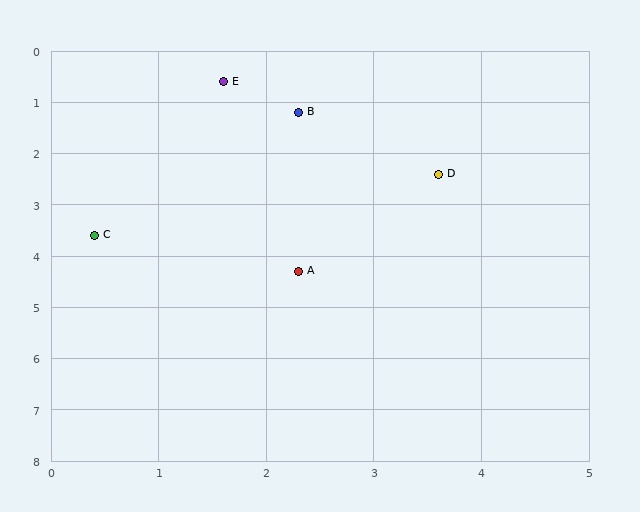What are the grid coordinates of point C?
Point C is at approximately (0.4, 3.6).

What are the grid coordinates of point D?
Point D is at approximately (3.6, 2.4).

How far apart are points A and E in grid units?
Points A and E are about 3.8 grid units apart.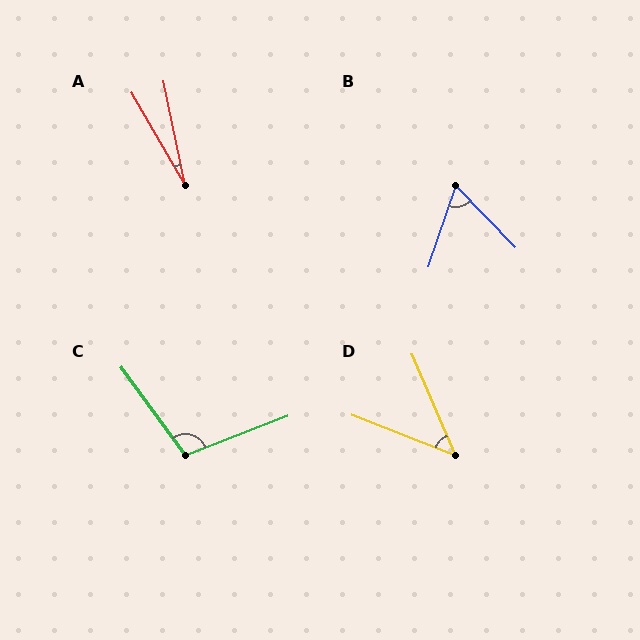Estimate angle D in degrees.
Approximately 46 degrees.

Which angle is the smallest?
A, at approximately 19 degrees.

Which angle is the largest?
C, at approximately 105 degrees.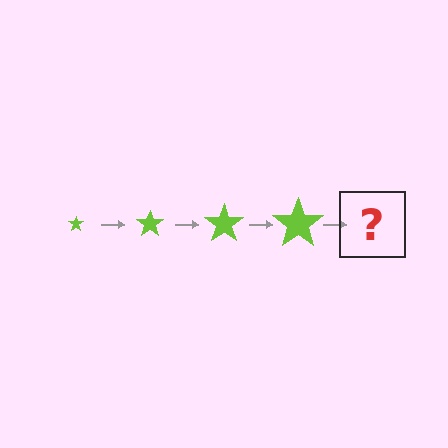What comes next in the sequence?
The next element should be a lime star, larger than the previous one.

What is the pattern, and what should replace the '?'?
The pattern is that the star gets progressively larger each step. The '?' should be a lime star, larger than the previous one.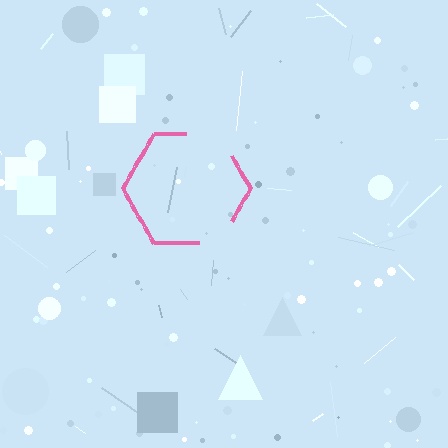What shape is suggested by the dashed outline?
The dashed outline suggests a hexagon.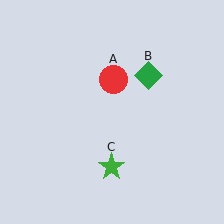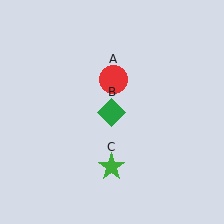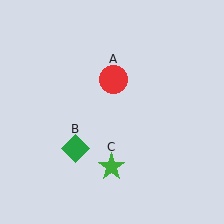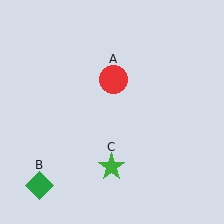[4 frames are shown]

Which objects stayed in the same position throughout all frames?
Red circle (object A) and green star (object C) remained stationary.